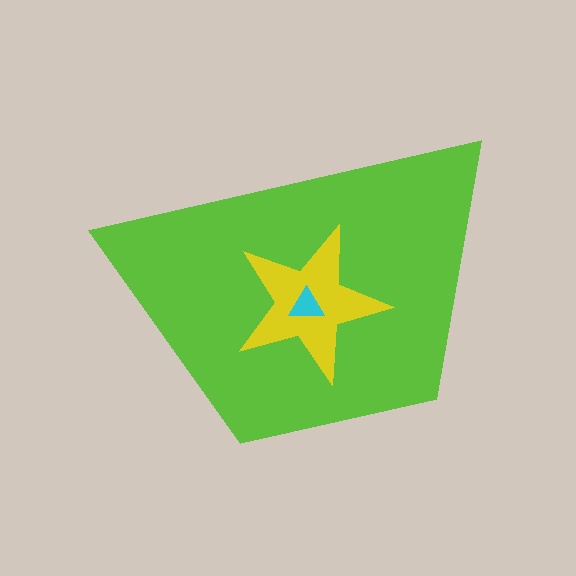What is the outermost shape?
The lime trapezoid.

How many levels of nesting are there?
3.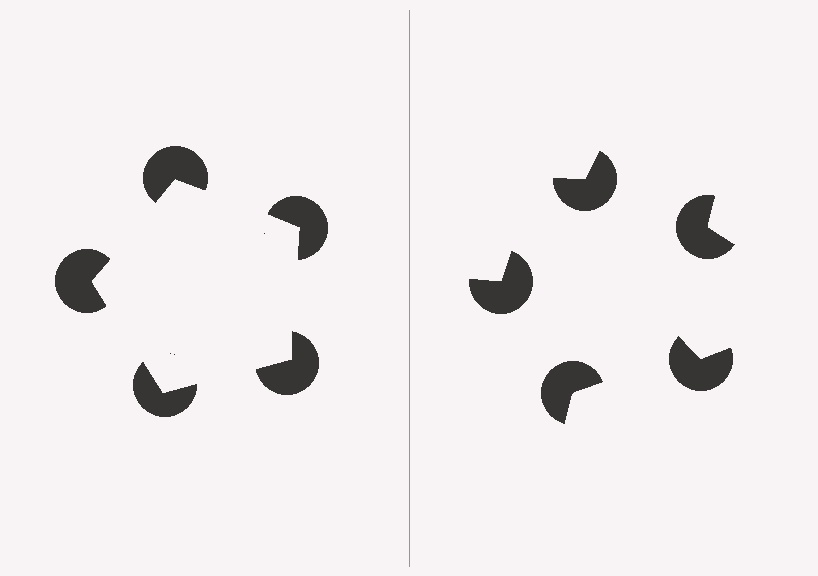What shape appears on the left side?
An illusory pentagon.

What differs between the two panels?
The pac-man discs are positioned identically on both sides; only the wedge orientations differ. On the left they align to a pentagon; on the right they are misaligned.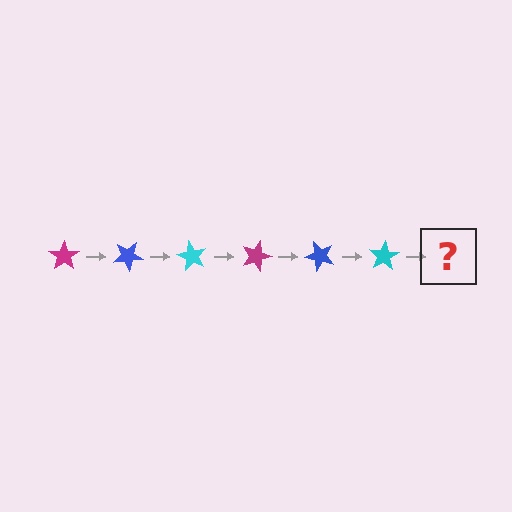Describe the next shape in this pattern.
It should be a magenta star, rotated 180 degrees from the start.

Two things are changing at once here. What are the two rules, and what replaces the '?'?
The two rules are that it rotates 30 degrees each step and the color cycles through magenta, blue, and cyan. The '?' should be a magenta star, rotated 180 degrees from the start.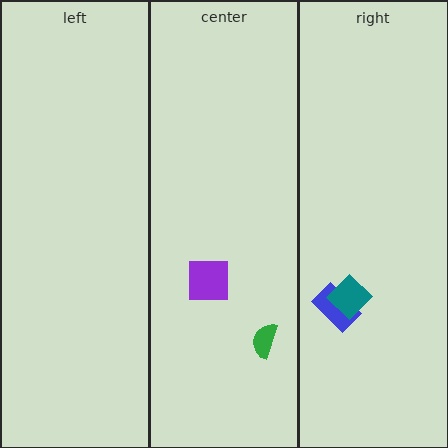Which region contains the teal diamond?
The right region.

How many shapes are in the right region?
2.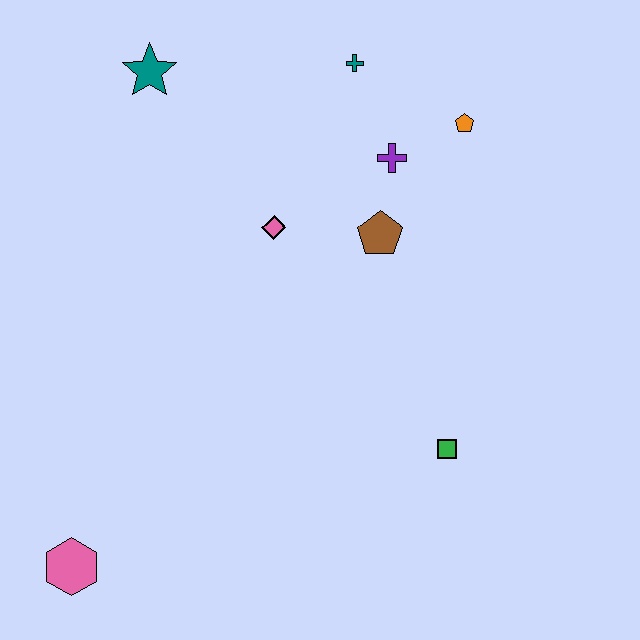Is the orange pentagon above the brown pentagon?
Yes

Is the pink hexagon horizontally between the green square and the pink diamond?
No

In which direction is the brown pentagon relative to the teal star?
The brown pentagon is to the right of the teal star.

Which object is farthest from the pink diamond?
The pink hexagon is farthest from the pink diamond.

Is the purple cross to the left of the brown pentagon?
No